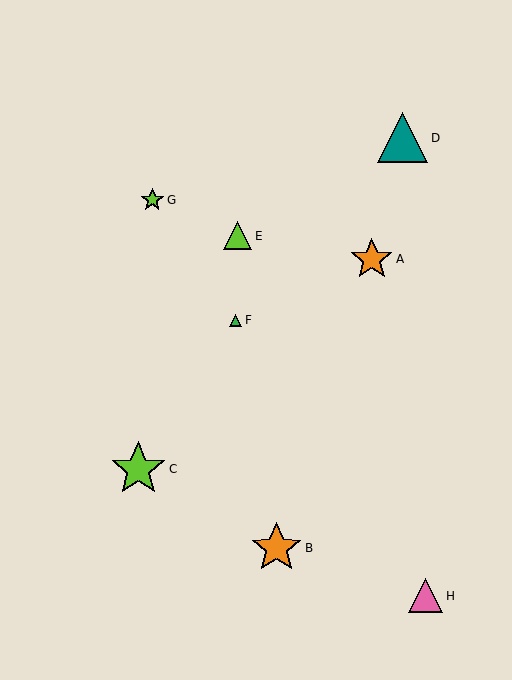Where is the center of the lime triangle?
The center of the lime triangle is at (238, 236).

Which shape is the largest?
The lime star (labeled C) is the largest.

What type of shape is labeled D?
Shape D is a teal triangle.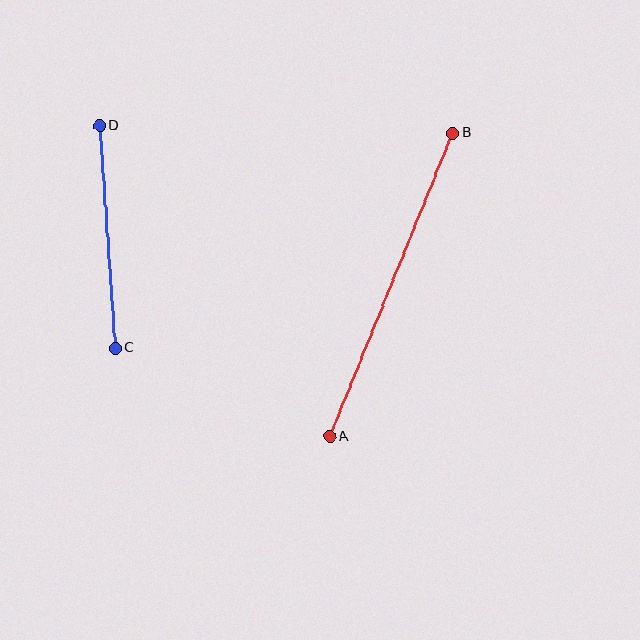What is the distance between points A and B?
The distance is approximately 327 pixels.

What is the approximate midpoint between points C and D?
The midpoint is at approximately (107, 237) pixels.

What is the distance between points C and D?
The distance is approximately 223 pixels.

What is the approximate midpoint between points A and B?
The midpoint is at approximately (391, 285) pixels.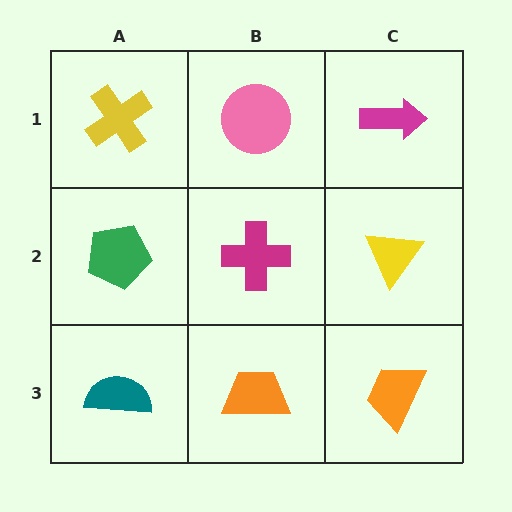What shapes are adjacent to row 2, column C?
A magenta arrow (row 1, column C), an orange trapezoid (row 3, column C), a magenta cross (row 2, column B).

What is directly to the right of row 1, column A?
A pink circle.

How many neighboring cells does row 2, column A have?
3.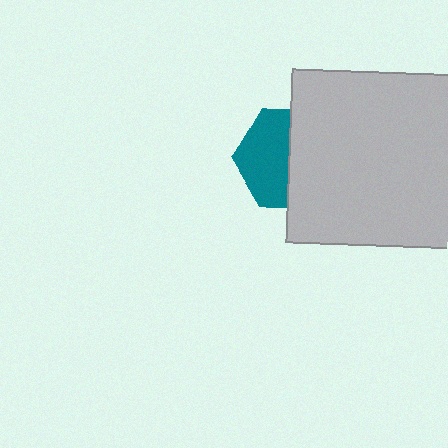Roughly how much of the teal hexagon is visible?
About half of it is visible (roughly 49%).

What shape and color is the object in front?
The object in front is a light gray square.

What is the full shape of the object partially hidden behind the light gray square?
The partially hidden object is a teal hexagon.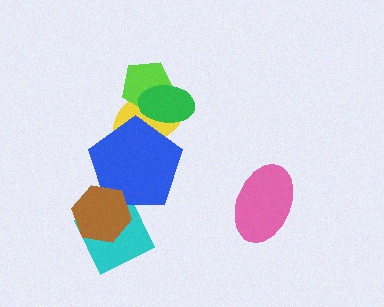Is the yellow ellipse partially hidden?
Yes, it is partially covered by another shape.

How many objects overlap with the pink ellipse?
0 objects overlap with the pink ellipse.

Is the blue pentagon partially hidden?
Yes, it is partially covered by another shape.